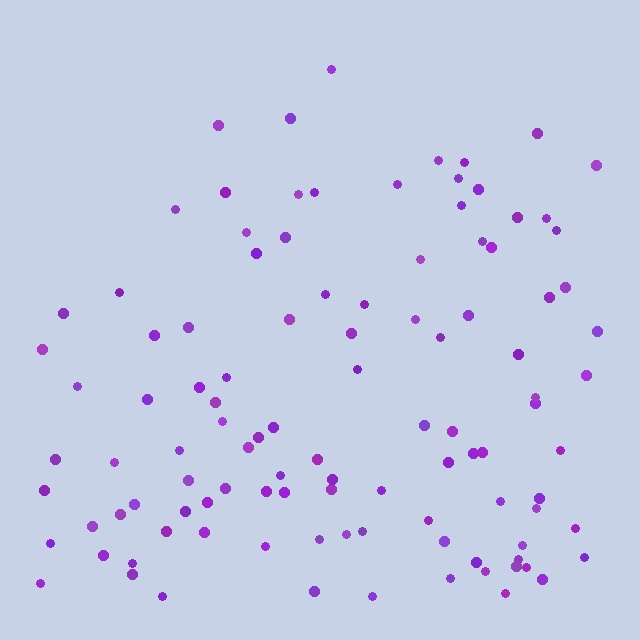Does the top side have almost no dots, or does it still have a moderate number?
Still a moderate number, just noticeably fewer than the bottom.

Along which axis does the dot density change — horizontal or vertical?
Vertical.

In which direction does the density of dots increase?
From top to bottom, with the bottom side densest.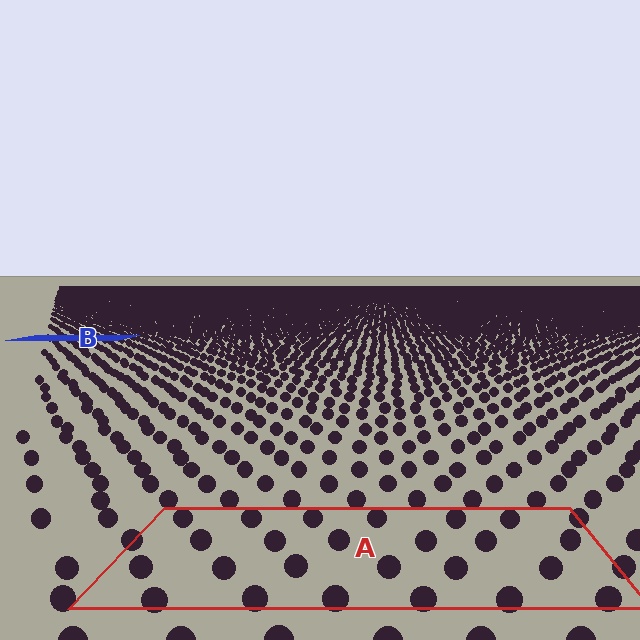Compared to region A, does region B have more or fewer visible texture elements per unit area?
Region B has more texture elements per unit area — they are packed more densely because it is farther away.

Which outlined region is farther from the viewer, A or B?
Region B is farther from the viewer — the texture elements inside it appear smaller and more densely packed.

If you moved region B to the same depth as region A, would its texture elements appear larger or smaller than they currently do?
They would appear larger. At a closer depth, the same texture elements are projected at a bigger on-screen size.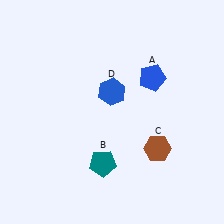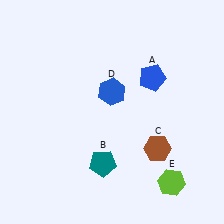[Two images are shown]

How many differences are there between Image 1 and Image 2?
There is 1 difference between the two images.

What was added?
A lime hexagon (E) was added in Image 2.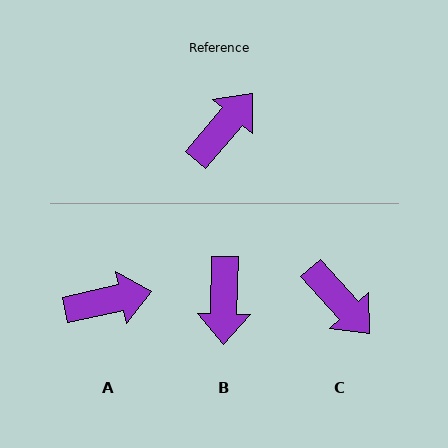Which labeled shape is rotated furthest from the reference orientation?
B, about 140 degrees away.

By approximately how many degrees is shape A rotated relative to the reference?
Approximately 37 degrees clockwise.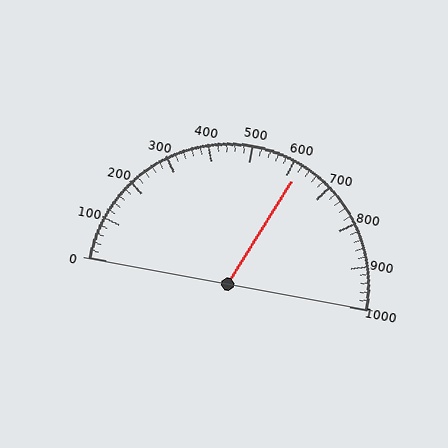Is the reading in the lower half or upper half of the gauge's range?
The reading is in the upper half of the range (0 to 1000).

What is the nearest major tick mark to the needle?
The nearest major tick mark is 600.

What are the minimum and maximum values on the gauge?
The gauge ranges from 0 to 1000.